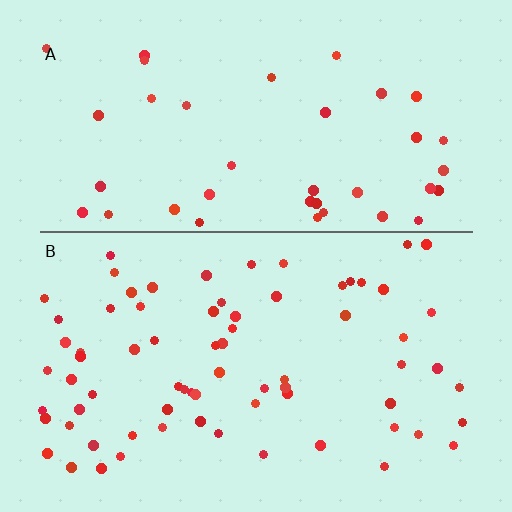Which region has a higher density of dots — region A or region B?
B (the bottom).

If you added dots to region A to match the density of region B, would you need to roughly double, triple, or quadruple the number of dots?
Approximately double.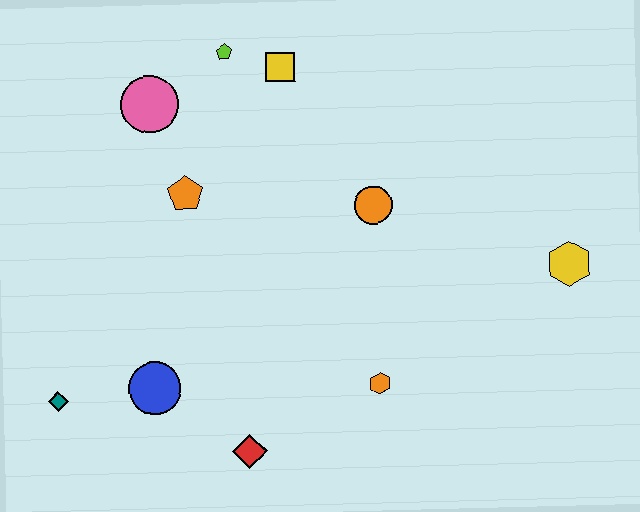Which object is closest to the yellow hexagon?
The orange circle is closest to the yellow hexagon.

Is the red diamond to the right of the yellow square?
No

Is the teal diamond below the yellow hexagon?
Yes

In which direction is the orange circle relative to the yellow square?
The orange circle is below the yellow square.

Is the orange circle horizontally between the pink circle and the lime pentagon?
No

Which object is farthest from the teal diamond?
The yellow hexagon is farthest from the teal diamond.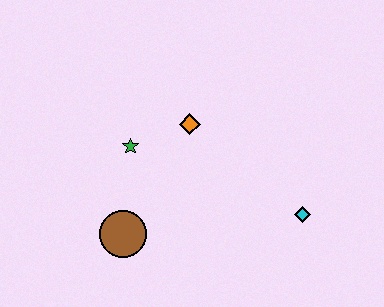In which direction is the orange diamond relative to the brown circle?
The orange diamond is above the brown circle.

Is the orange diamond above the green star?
Yes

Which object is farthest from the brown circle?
The cyan diamond is farthest from the brown circle.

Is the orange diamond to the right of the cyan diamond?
No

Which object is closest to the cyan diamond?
The orange diamond is closest to the cyan diamond.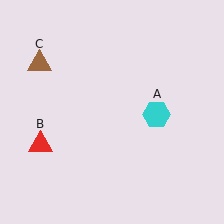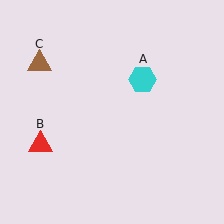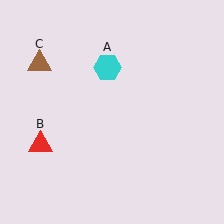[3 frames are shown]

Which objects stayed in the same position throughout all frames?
Red triangle (object B) and brown triangle (object C) remained stationary.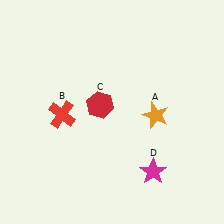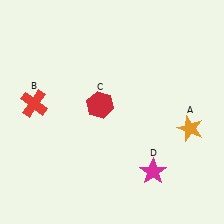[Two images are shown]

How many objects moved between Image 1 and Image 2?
2 objects moved between the two images.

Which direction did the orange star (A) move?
The orange star (A) moved right.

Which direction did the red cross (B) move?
The red cross (B) moved left.